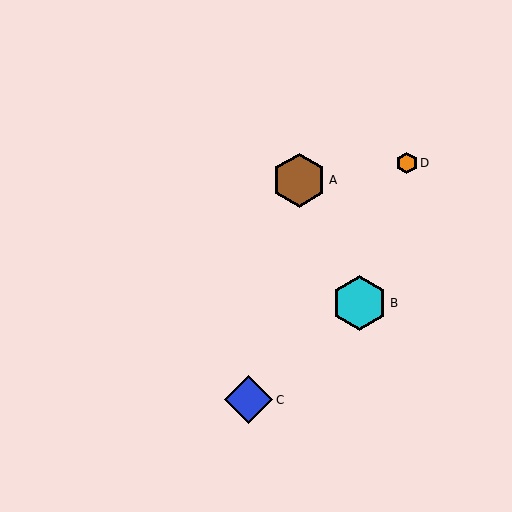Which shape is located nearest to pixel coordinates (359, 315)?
The cyan hexagon (labeled B) at (359, 303) is nearest to that location.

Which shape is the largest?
The cyan hexagon (labeled B) is the largest.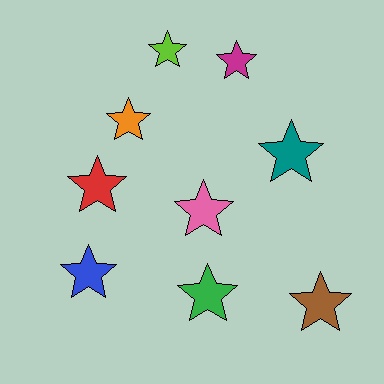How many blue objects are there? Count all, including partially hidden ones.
There is 1 blue object.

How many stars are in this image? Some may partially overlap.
There are 9 stars.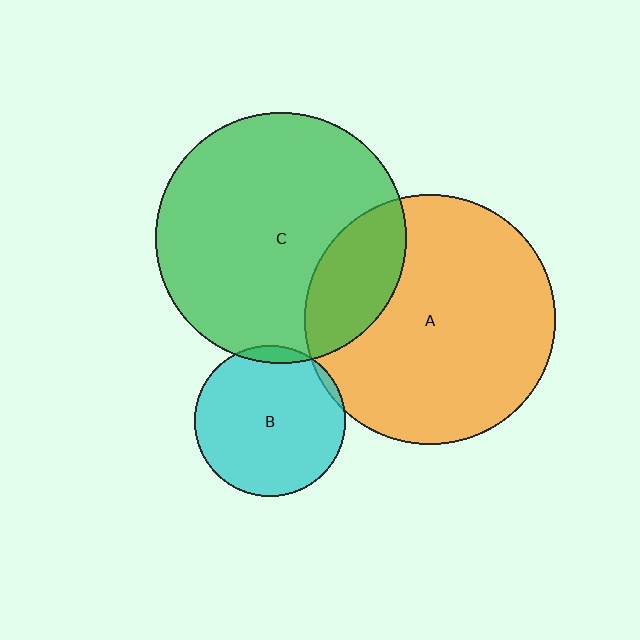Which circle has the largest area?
Circle C (green).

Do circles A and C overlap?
Yes.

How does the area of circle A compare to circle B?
Approximately 2.7 times.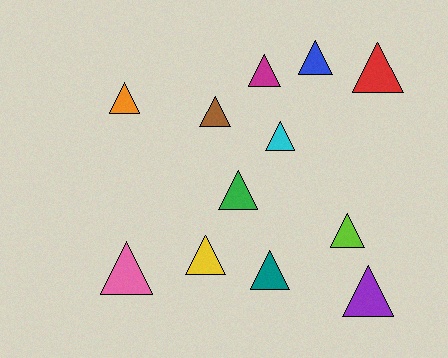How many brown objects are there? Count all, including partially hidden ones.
There is 1 brown object.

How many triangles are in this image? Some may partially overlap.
There are 12 triangles.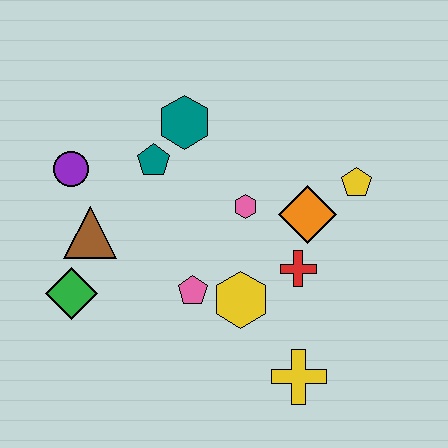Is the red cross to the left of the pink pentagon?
No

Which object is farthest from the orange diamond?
The green diamond is farthest from the orange diamond.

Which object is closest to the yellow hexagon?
The pink pentagon is closest to the yellow hexagon.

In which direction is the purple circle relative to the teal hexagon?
The purple circle is to the left of the teal hexagon.